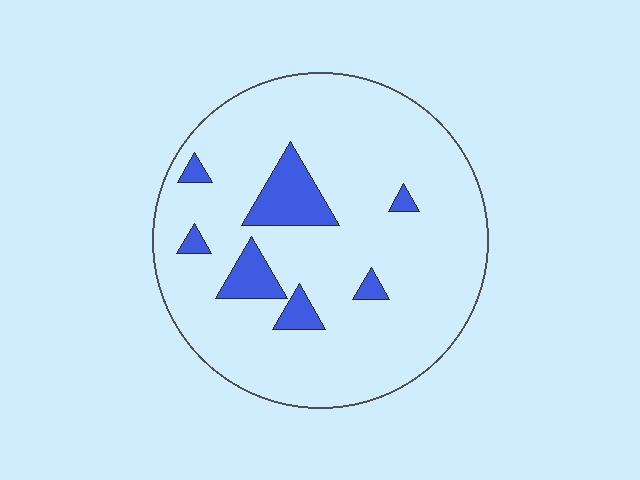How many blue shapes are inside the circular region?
7.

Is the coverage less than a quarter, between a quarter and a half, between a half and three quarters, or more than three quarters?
Less than a quarter.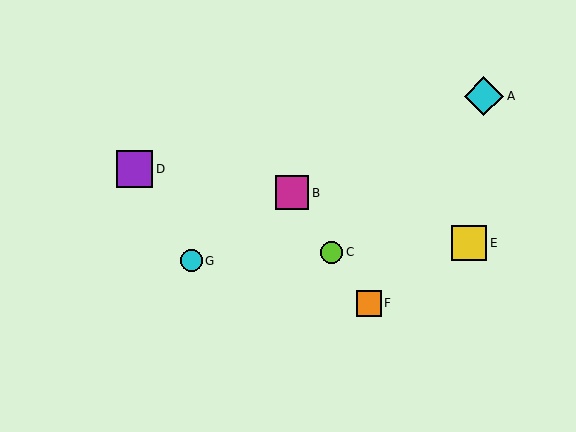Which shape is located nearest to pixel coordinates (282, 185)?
The magenta square (labeled B) at (292, 193) is nearest to that location.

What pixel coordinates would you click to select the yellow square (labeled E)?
Click at (469, 243) to select the yellow square E.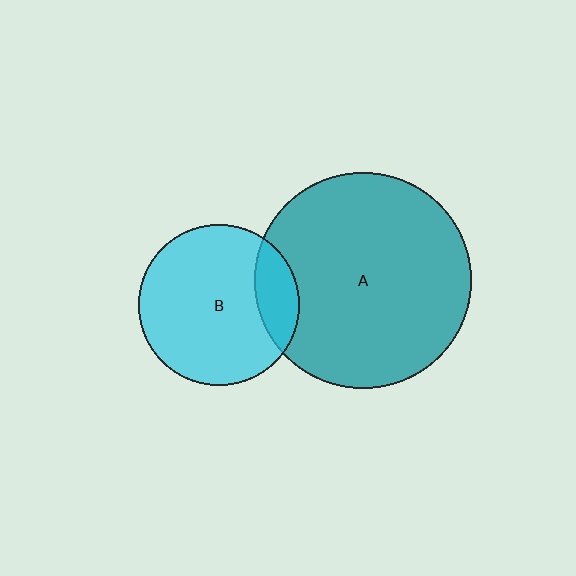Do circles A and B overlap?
Yes.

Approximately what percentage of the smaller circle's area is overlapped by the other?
Approximately 15%.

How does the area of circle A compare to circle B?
Approximately 1.8 times.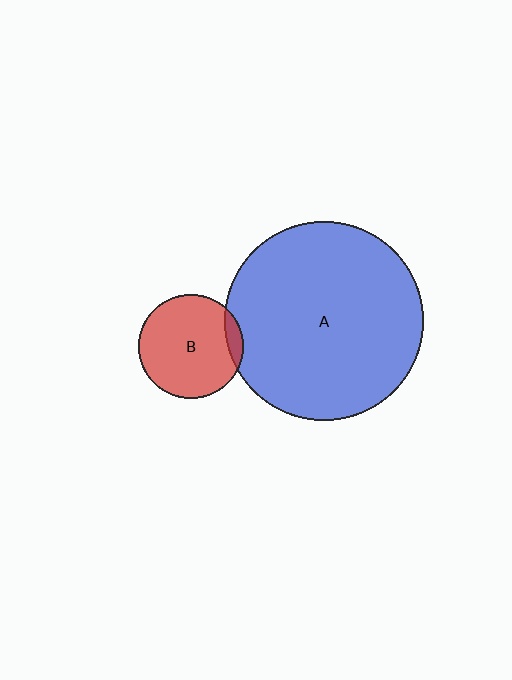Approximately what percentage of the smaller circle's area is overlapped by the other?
Approximately 10%.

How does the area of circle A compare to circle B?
Approximately 3.6 times.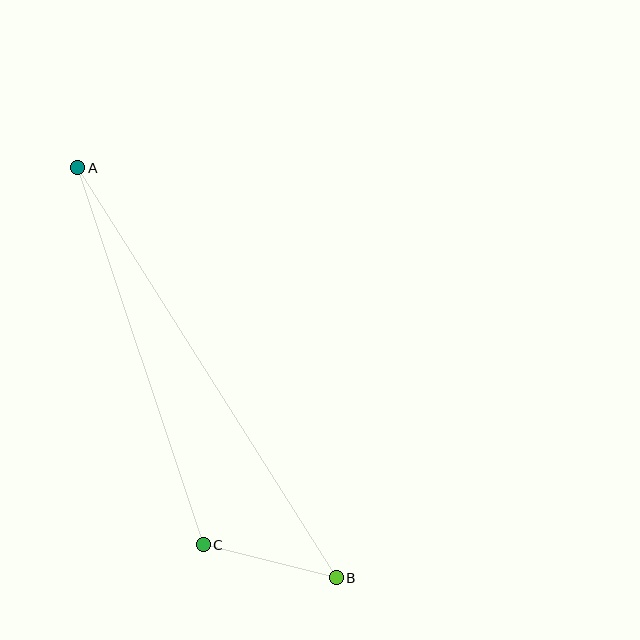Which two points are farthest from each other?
Points A and B are farthest from each other.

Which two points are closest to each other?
Points B and C are closest to each other.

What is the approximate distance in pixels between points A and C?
The distance between A and C is approximately 397 pixels.